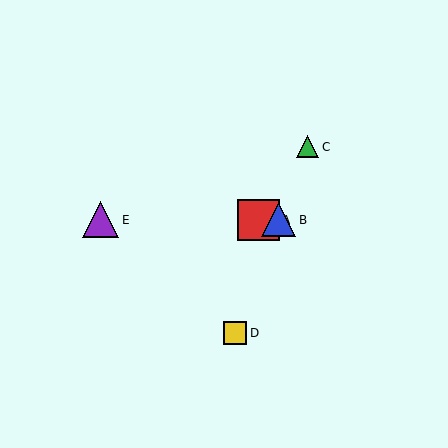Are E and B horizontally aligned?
Yes, both are at y≈220.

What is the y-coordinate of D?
Object D is at y≈333.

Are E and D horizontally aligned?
No, E is at y≈220 and D is at y≈333.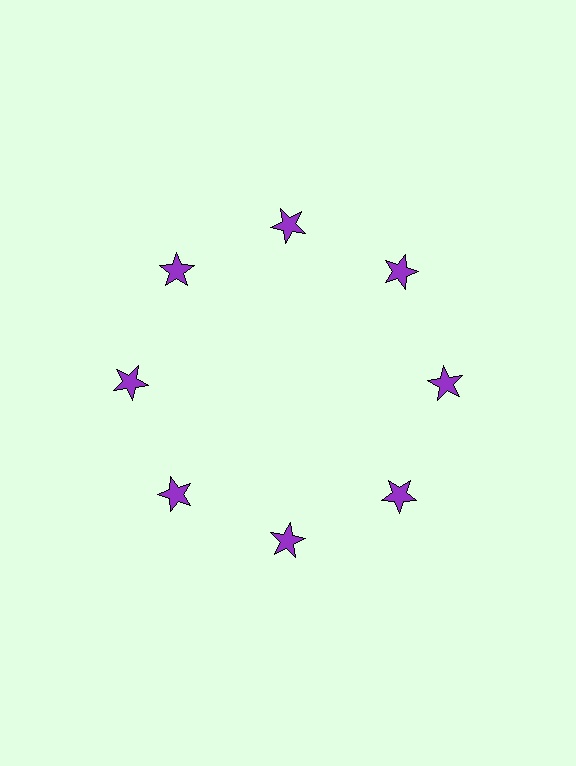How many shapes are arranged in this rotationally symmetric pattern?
There are 8 shapes, arranged in 8 groups of 1.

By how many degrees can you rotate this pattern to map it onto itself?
The pattern maps onto itself every 45 degrees of rotation.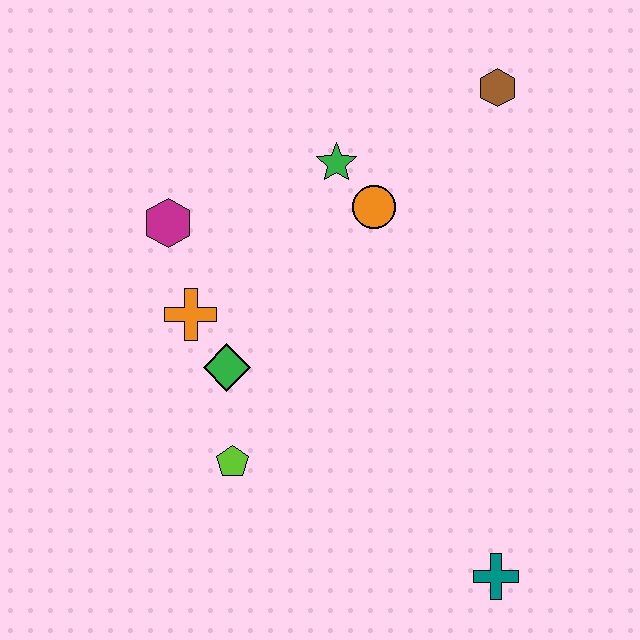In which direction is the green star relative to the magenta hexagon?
The green star is to the right of the magenta hexagon.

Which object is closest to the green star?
The orange circle is closest to the green star.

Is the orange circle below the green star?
Yes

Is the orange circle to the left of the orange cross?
No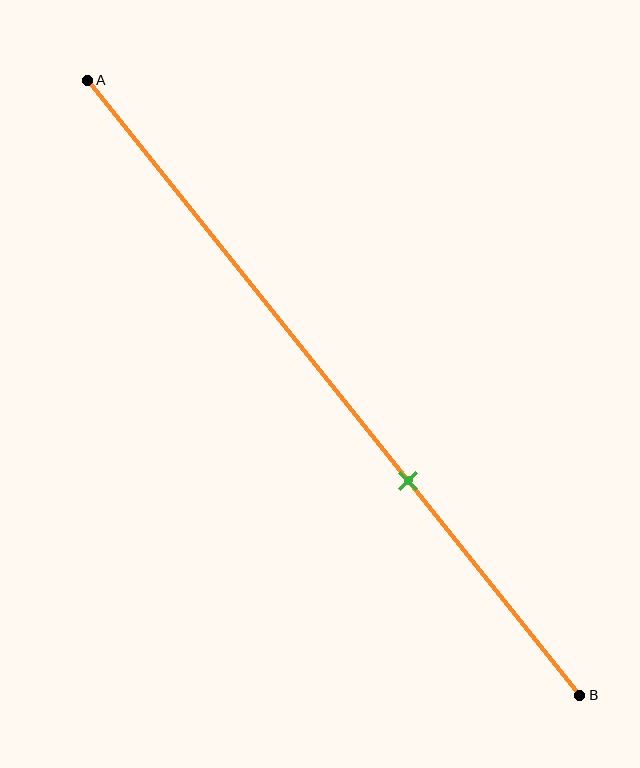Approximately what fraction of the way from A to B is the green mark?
The green mark is approximately 65% of the way from A to B.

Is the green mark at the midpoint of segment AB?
No, the mark is at about 65% from A, not at the 50% midpoint.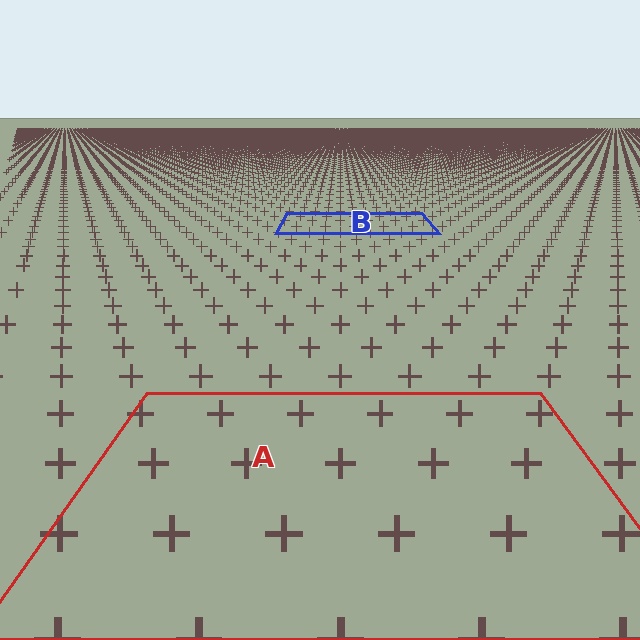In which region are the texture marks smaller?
The texture marks are smaller in region B, because it is farther away.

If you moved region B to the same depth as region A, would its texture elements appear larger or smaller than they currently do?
They would appear larger. At a closer depth, the same texture elements are projected at a bigger on-screen size.